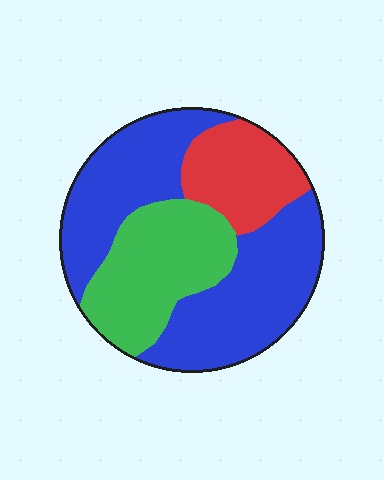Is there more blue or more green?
Blue.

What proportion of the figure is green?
Green covers about 25% of the figure.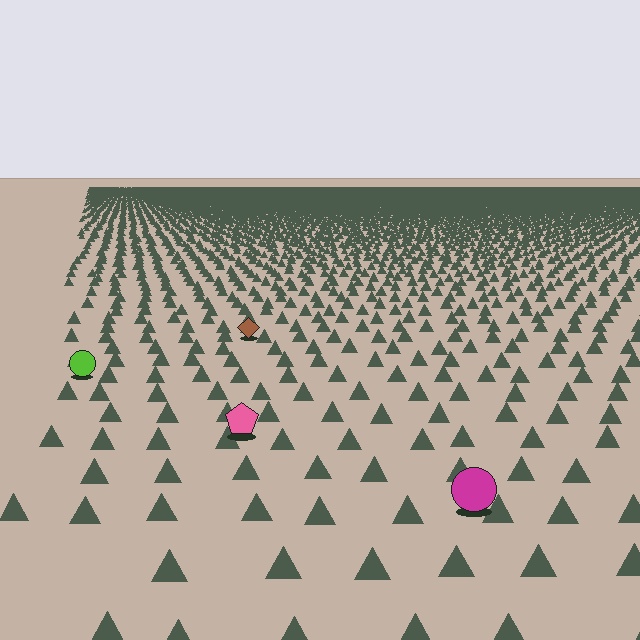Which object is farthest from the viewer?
The brown diamond is farthest from the viewer. It appears smaller and the ground texture around it is denser.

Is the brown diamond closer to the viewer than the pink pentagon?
No. The pink pentagon is closer — you can tell from the texture gradient: the ground texture is coarser near it.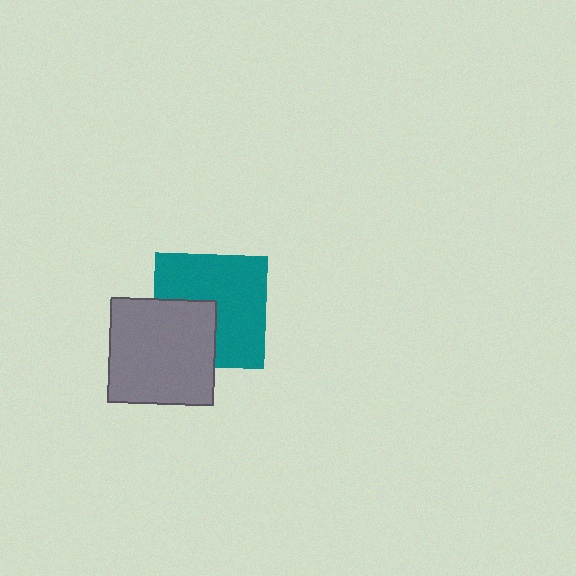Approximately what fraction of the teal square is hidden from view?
Roughly 33% of the teal square is hidden behind the gray square.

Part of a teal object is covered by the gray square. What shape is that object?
It is a square.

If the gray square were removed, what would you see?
You would see the complete teal square.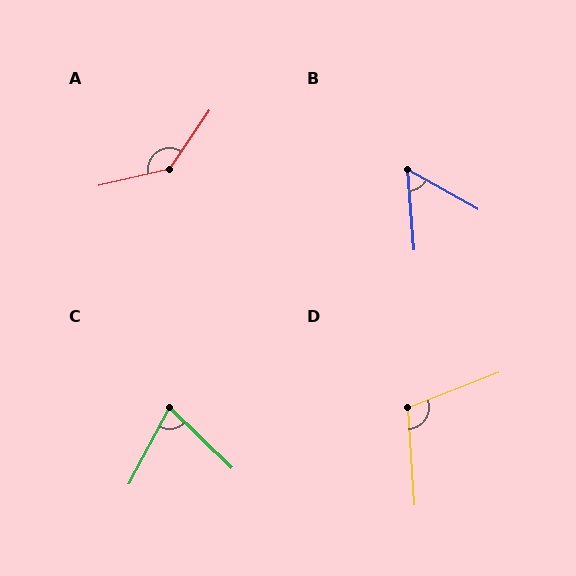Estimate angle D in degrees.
Approximately 107 degrees.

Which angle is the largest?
A, at approximately 137 degrees.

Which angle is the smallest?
B, at approximately 56 degrees.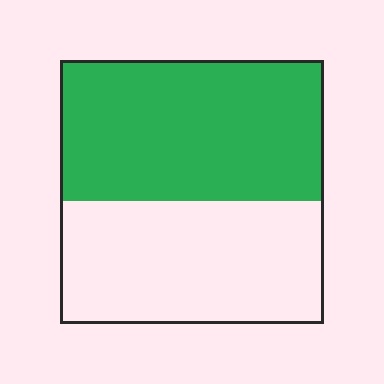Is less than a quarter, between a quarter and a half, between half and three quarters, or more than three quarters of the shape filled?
Between half and three quarters.